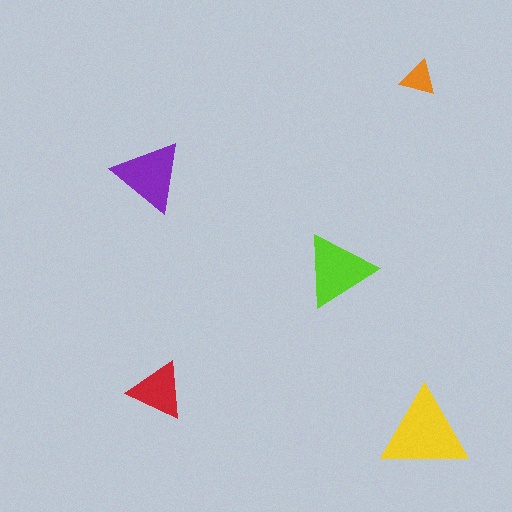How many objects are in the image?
There are 5 objects in the image.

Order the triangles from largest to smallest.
the yellow one, the lime one, the purple one, the red one, the orange one.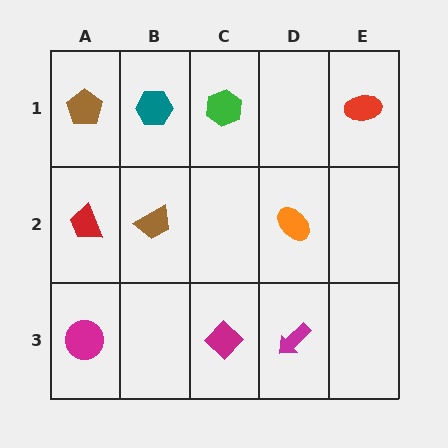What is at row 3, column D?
A magenta arrow.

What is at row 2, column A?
A red trapezoid.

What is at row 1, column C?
A green hexagon.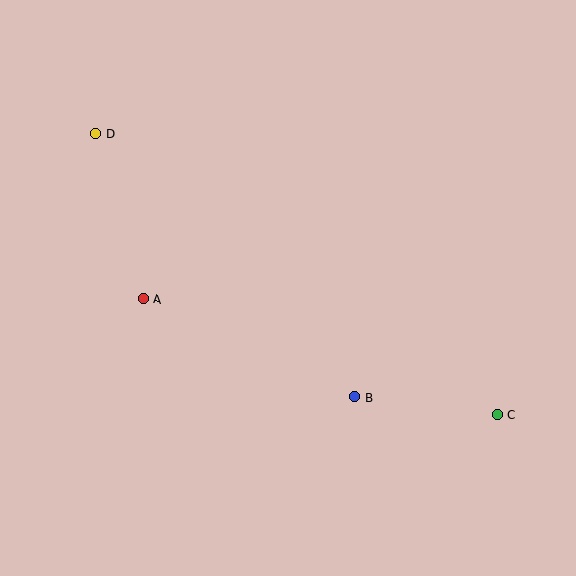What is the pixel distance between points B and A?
The distance between B and A is 233 pixels.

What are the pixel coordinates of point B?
Point B is at (355, 397).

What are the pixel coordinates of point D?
Point D is at (96, 134).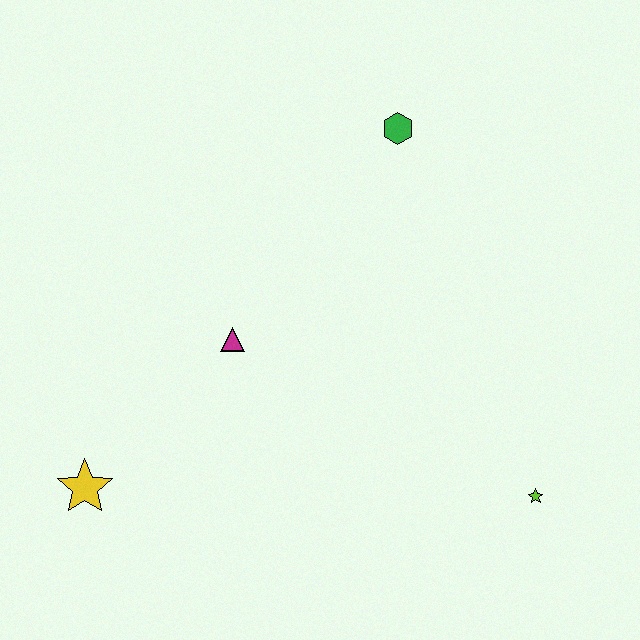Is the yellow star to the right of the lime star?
No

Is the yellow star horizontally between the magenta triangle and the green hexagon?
No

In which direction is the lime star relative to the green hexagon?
The lime star is below the green hexagon.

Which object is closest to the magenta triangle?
The yellow star is closest to the magenta triangle.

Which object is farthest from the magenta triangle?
The lime star is farthest from the magenta triangle.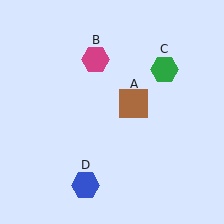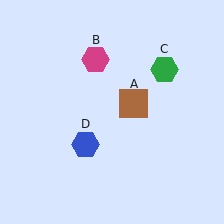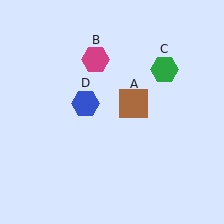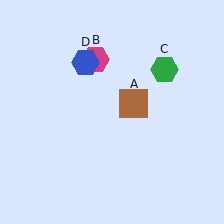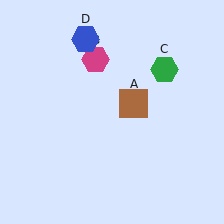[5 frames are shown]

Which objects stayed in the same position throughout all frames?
Brown square (object A) and magenta hexagon (object B) and green hexagon (object C) remained stationary.